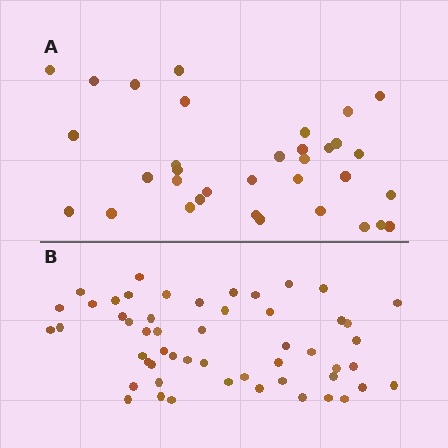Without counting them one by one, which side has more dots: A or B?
Region B (the bottom region) has more dots.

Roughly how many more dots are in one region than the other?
Region B has approximately 20 more dots than region A.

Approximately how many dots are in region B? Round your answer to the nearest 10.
About 50 dots. (The exact count is 53, which rounds to 50.)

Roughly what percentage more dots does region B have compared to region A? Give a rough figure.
About 55% more.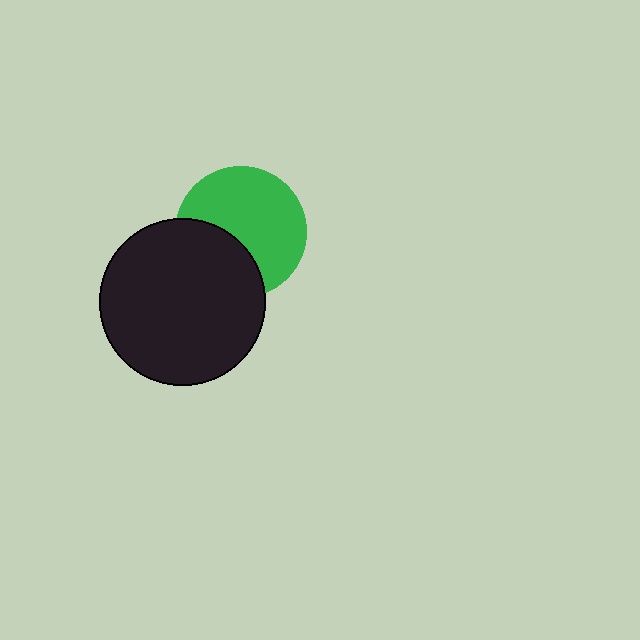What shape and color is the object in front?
The object in front is a black circle.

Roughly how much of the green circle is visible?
About half of it is visible (roughly 65%).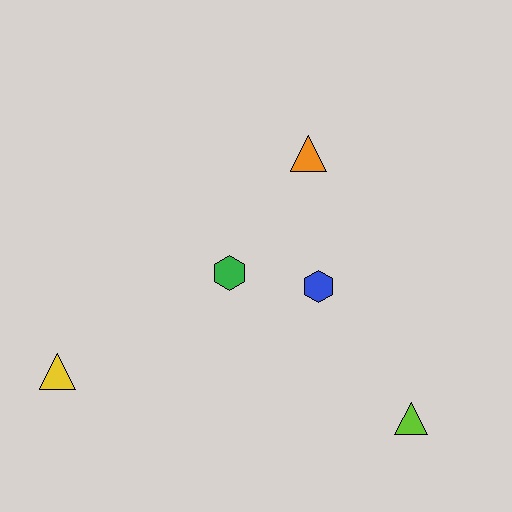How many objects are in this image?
There are 5 objects.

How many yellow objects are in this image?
There is 1 yellow object.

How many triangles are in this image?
There are 3 triangles.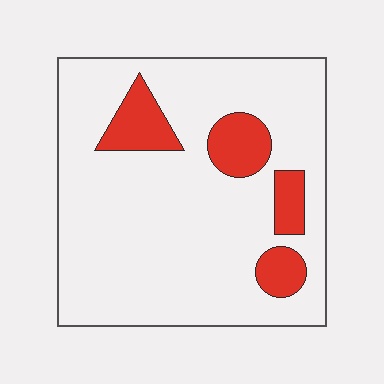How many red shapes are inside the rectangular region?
4.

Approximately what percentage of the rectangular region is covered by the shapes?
Approximately 15%.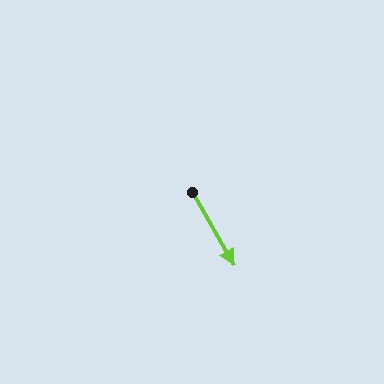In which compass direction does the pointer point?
Southeast.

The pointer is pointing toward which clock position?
Roughly 5 o'clock.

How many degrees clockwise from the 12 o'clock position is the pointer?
Approximately 150 degrees.